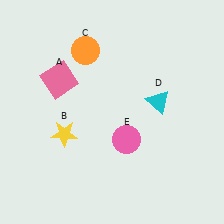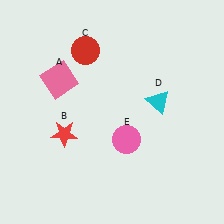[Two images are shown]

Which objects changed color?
B changed from yellow to red. C changed from orange to red.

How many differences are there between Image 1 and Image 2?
There are 2 differences between the two images.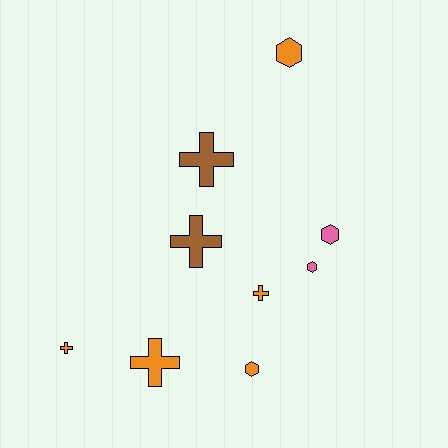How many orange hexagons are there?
There are 2 orange hexagons.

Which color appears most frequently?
Orange, with 5 objects.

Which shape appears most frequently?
Cross, with 5 objects.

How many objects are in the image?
There are 9 objects.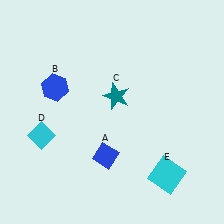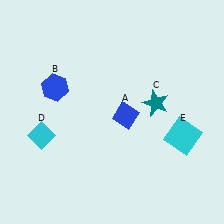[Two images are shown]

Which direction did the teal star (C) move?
The teal star (C) moved right.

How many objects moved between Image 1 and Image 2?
3 objects moved between the two images.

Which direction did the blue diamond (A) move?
The blue diamond (A) moved up.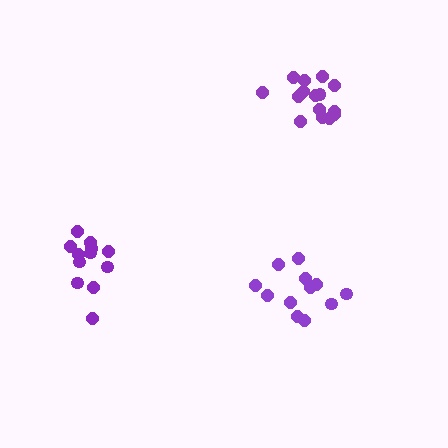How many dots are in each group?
Group 1: 12 dots, Group 2: 12 dots, Group 3: 16 dots (40 total).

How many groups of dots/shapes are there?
There are 3 groups.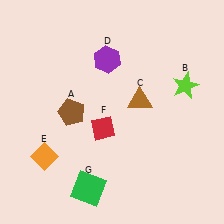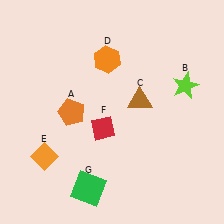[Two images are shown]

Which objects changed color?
A changed from brown to orange. D changed from purple to orange.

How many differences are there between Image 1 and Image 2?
There are 2 differences between the two images.